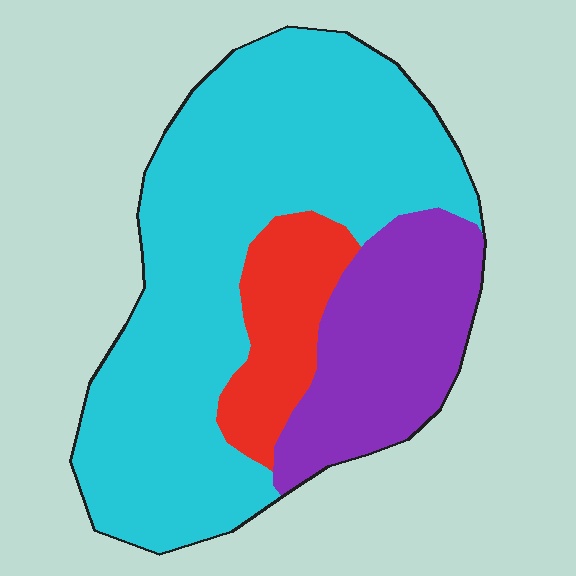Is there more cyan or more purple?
Cyan.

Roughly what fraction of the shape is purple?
Purple covers 23% of the shape.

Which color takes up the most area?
Cyan, at roughly 65%.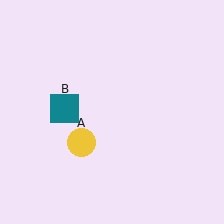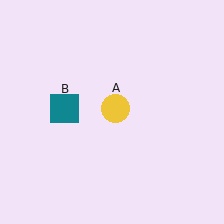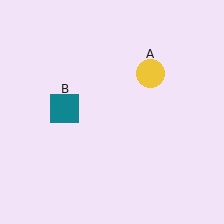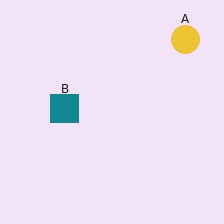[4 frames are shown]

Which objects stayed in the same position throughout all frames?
Teal square (object B) remained stationary.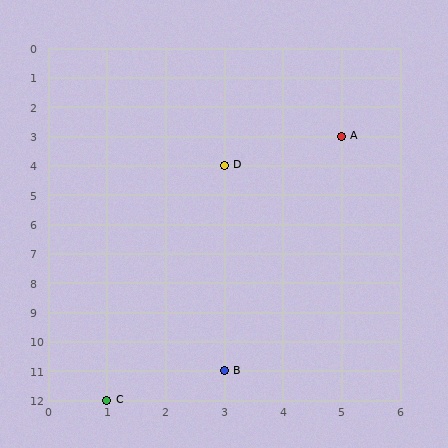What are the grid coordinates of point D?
Point D is at grid coordinates (3, 4).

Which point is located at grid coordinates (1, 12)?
Point C is at (1, 12).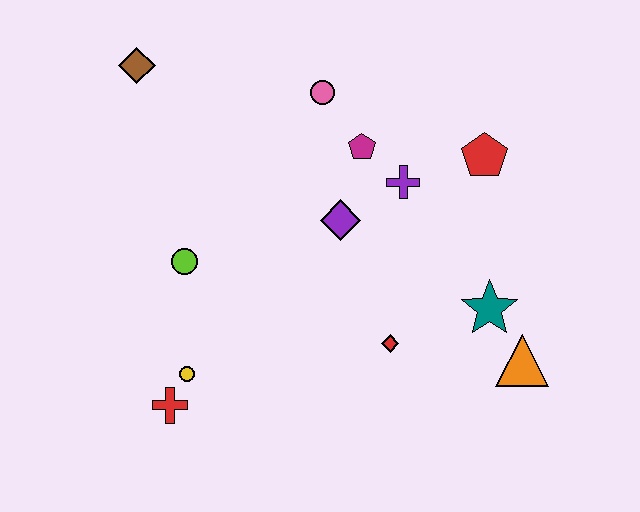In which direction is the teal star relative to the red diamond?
The teal star is to the right of the red diamond.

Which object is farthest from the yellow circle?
The red pentagon is farthest from the yellow circle.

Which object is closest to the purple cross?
The magenta pentagon is closest to the purple cross.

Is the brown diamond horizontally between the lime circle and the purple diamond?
No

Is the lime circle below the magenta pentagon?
Yes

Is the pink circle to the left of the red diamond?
Yes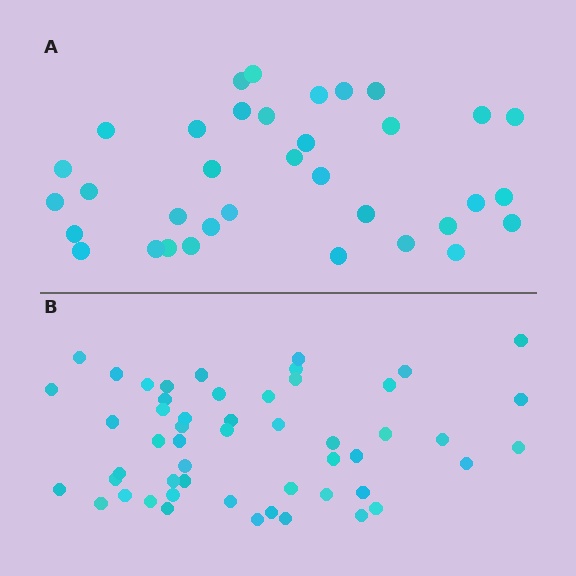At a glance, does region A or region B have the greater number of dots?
Region B (the bottom region) has more dots.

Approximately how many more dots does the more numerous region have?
Region B has approximately 15 more dots than region A.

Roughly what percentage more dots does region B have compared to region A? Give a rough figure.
About 50% more.